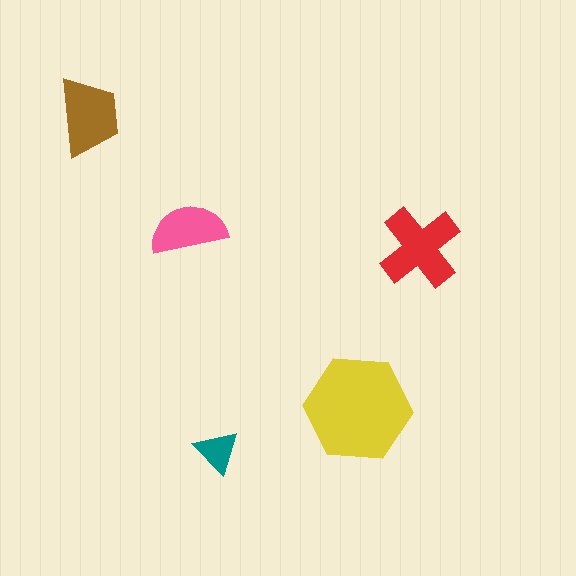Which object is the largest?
The yellow hexagon.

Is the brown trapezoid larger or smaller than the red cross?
Smaller.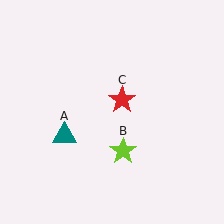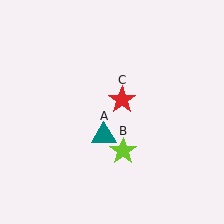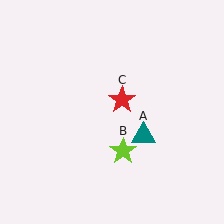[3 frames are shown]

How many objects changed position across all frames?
1 object changed position: teal triangle (object A).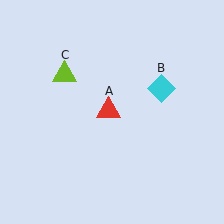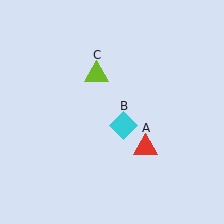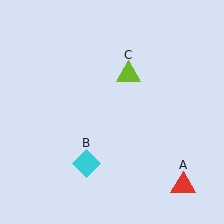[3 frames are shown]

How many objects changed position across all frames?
3 objects changed position: red triangle (object A), cyan diamond (object B), lime triangle (object C).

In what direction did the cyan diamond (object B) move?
The cyan diamond (object B) moved down and to the left.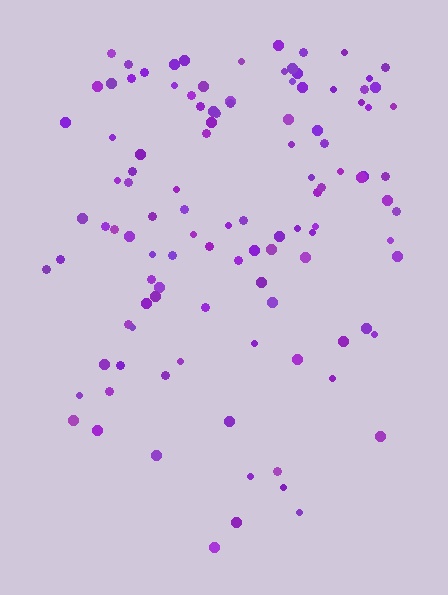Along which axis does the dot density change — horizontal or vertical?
Vertical.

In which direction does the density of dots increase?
From bottom to top, with the top side densest.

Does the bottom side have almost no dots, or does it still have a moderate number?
Still a moderate number, just noticeably fewer than the top.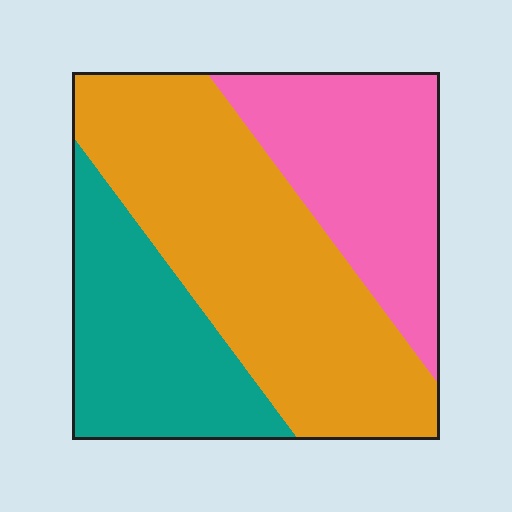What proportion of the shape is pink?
Pink covers about 25% of the shape.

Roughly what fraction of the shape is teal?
Teal takes up between a quarter and a half of the shape.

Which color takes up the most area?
Orange, at roughly 45%.